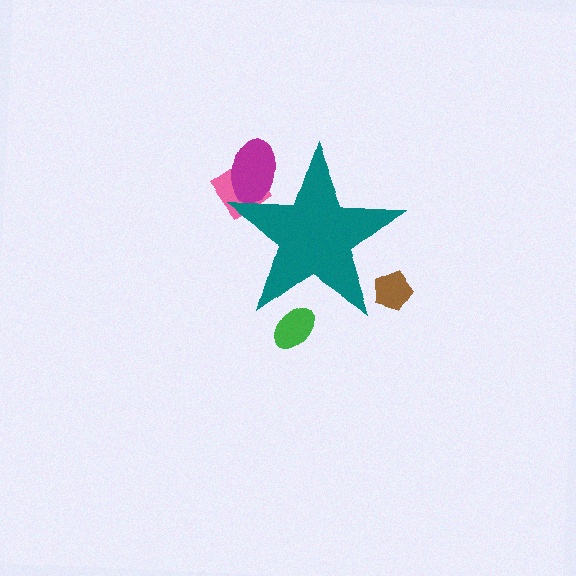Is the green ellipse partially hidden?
Yes, the green ellipse is partially hidden behind the teal star.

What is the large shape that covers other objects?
A teal star.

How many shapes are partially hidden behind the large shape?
4 shapes are partially hidden.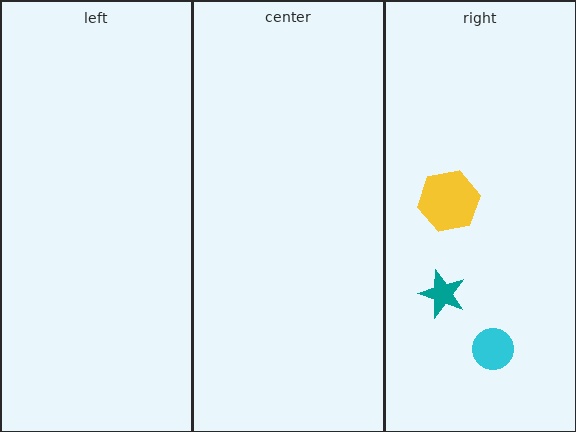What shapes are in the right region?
The teal star, the yellow hexagon, the cyan circle.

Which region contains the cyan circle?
The right region.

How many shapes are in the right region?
3.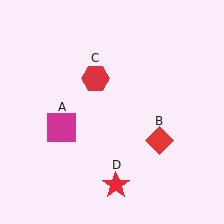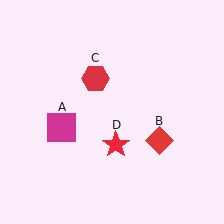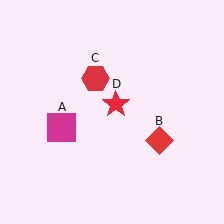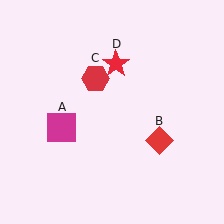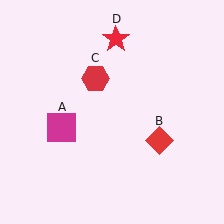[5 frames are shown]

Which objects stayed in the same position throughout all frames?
Magenta square (object A) and red diamond (object B) and red hexagon (object C) remained stationary.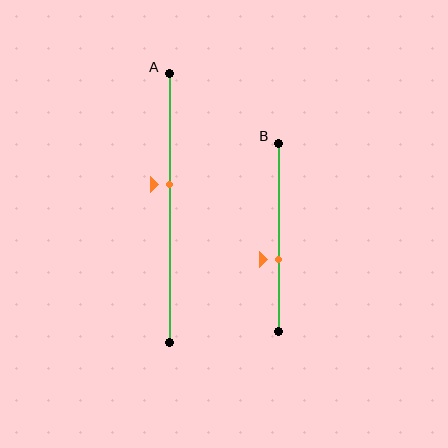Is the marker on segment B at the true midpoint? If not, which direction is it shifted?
No, the marker on segment B is shifted downward by about 12% of the segment length.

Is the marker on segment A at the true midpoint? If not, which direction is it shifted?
No, the marker on segment A is shifted upward by about 9% of the segment length.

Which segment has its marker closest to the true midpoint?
Segment A has its marker closest to the true midpoint.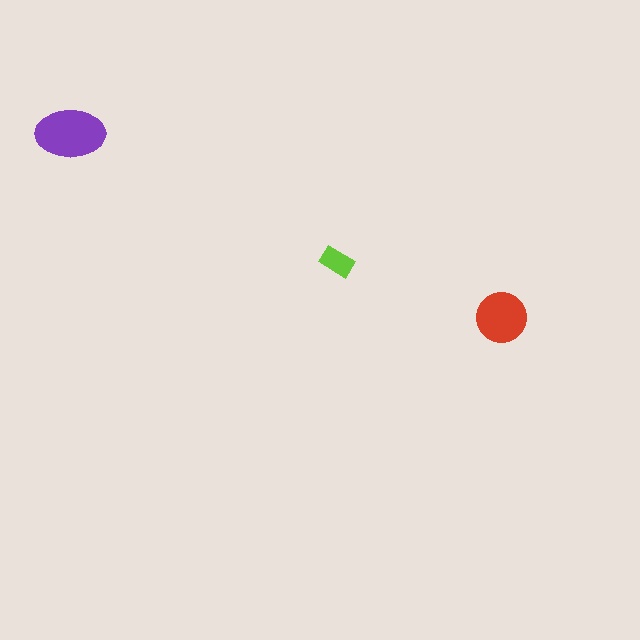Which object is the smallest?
The lime rectangle.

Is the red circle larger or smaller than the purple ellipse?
Smaller.